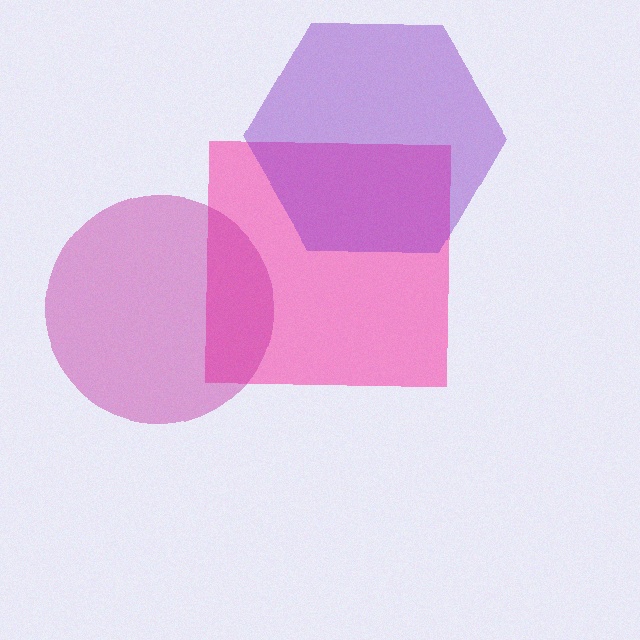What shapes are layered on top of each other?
The layered shapes are: a pink square, a purple hexagon, a magenta circle.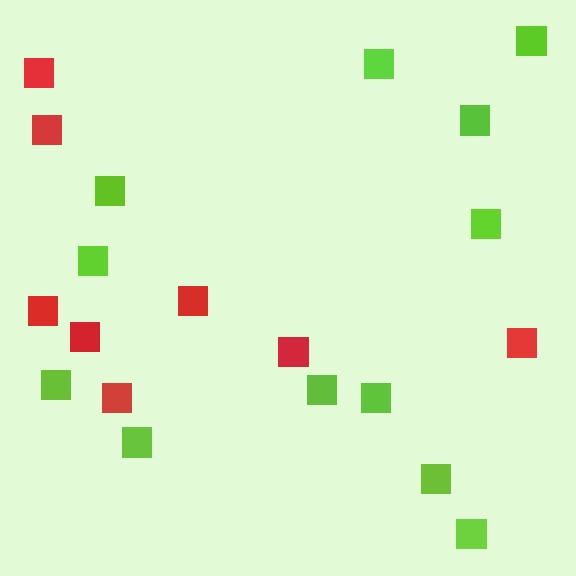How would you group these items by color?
There are 2 groups: one group of lime squares (12) and one group of red squares (8).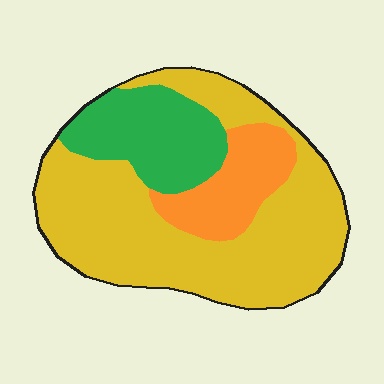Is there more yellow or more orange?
Yellow.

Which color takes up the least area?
Orange, at roughly 15%.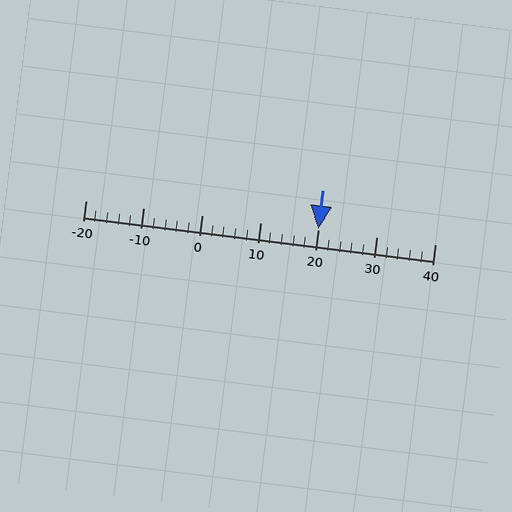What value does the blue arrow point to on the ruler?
The blue arrow points to approximately 20.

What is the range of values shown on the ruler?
The ruler shows values from -20 to 40.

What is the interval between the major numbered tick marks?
The major tick marks are spaced 10 units apart.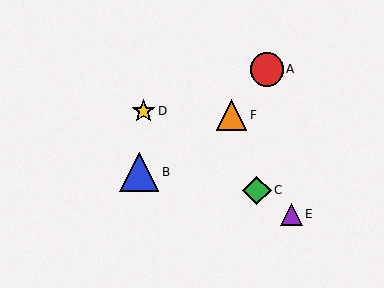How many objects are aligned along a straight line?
3 objects (C, D, E) are aligned along a straight line.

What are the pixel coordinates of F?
Object F is at (232, 115).